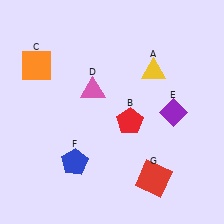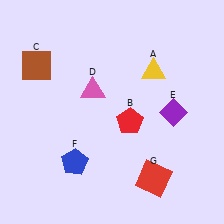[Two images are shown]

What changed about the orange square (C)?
In Image 1, C is orange. In Image 2, it changed to brown.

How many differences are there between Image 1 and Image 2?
There is 1 difference between the two images.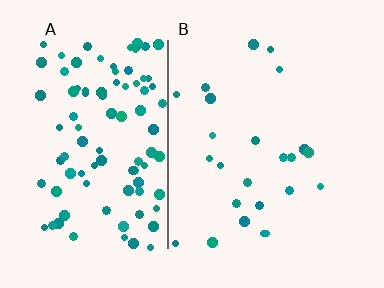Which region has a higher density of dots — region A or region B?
A (the left).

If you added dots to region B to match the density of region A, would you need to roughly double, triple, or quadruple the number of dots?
Approximately quadruple.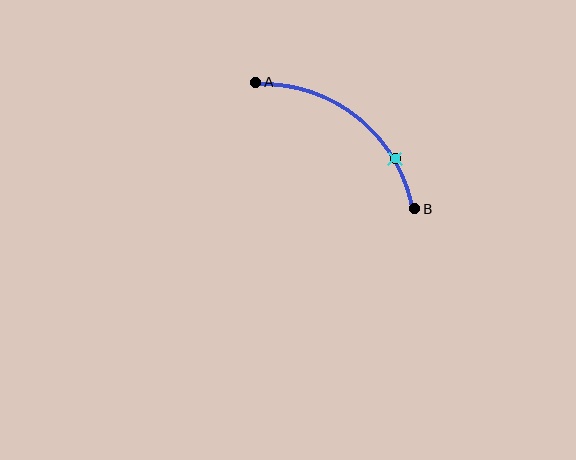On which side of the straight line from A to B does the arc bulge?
The arc bulges above and to the right of the straight line connecting A and B.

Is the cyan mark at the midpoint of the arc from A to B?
No. The cyan mark lies on the arc but is closer to endpoint B. The arc midpoint would be at the point on the curve equidistant along the arc from both A and B.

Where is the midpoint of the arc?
The arc midpoint is the point on the curve farthest from the straight line joining A and B. It sits above and to the right of that line.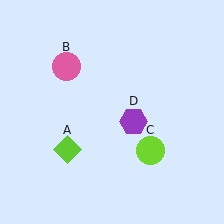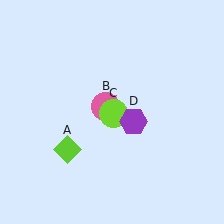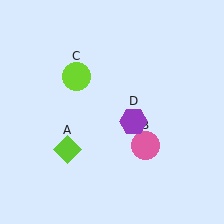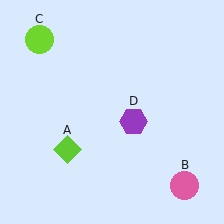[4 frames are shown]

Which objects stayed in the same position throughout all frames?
Lime diamond (object A) and purple hexagon (object D) remained stationary.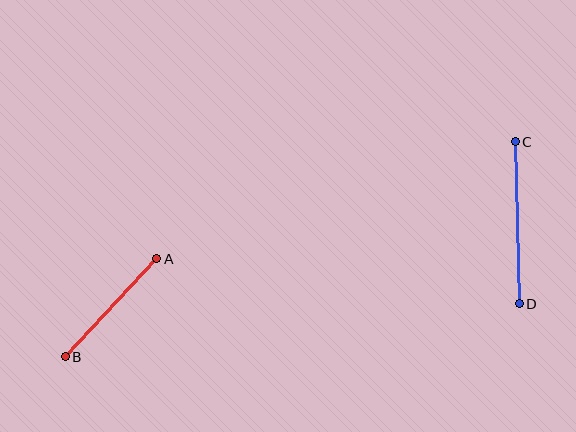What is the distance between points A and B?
The distance is approximately 134 pixels.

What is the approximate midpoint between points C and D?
The midpoint is at approximately (517, 223) pixels.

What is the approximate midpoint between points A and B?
The midpoint is at approximately (111, 308) pixels.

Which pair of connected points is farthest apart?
Points C and D are farthest apart.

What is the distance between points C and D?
The distance is approximately 162 pixels.